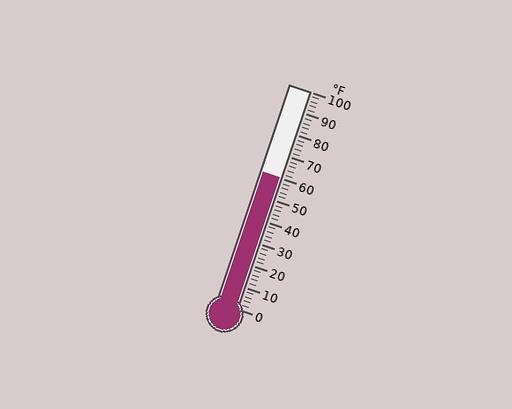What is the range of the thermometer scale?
The thermometer scale ranges from 0°F to 100°F.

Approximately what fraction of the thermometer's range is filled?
The thermometer is filled to approximately 60% of its range.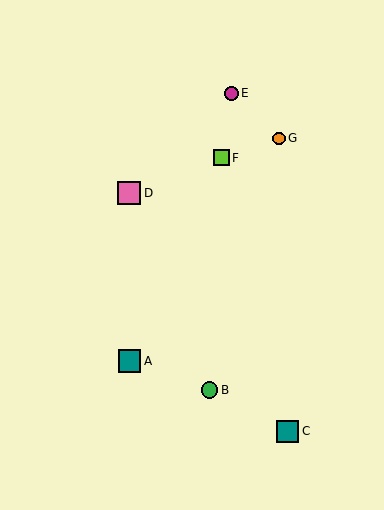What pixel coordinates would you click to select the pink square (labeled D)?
Click at (129, 193) to select the pink square D.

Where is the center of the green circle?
The center of the green circle is at (209, 390).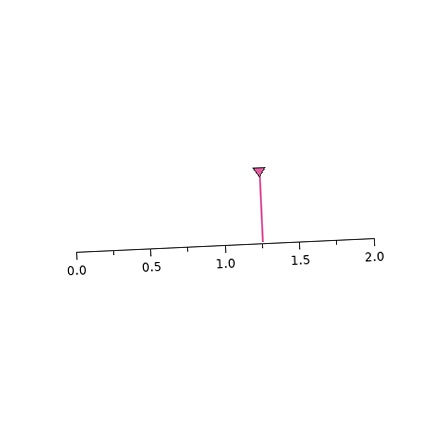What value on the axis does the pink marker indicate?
The marker indicates approximately 1.25.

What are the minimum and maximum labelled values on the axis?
The axis runs from 0.0 to 2.0.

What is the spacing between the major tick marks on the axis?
The major ticks are spaced 0.5 apart.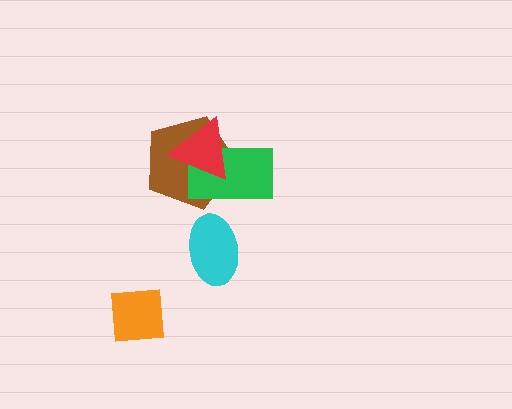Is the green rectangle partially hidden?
Yes, it is partially covered by another shape.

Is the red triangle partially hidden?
No, no other shape covers it.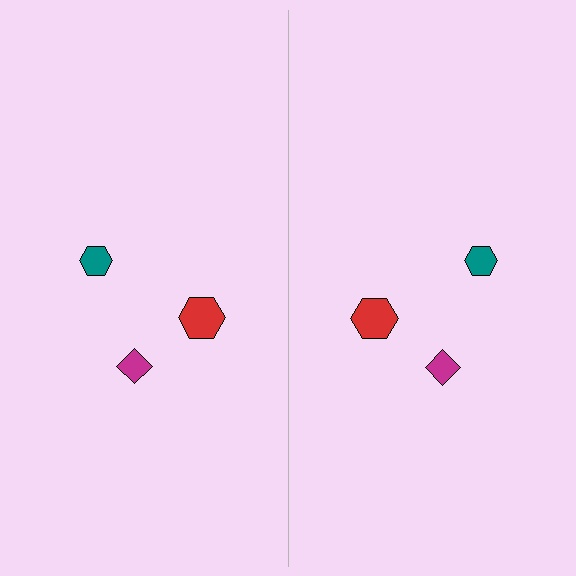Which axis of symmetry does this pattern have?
The pattern has a vertical axis of symmetry running through the center of the image.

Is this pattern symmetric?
Yes, this pattern has bilateral (reflection) symmetry.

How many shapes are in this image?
There are 6 shapes in this image.